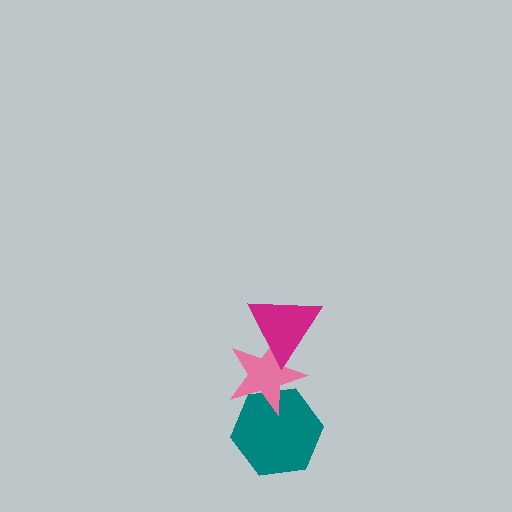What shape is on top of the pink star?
The magenta triangle is on top of the pink star.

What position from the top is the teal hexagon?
The teal hexagon is 3rd from the top.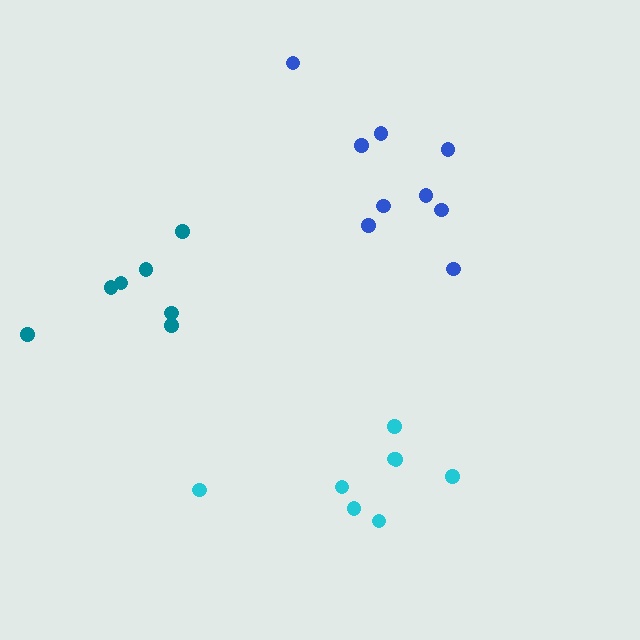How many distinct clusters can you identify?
There are 3 distinct clusters.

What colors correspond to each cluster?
The clusters are colored: blue, teal, cyan.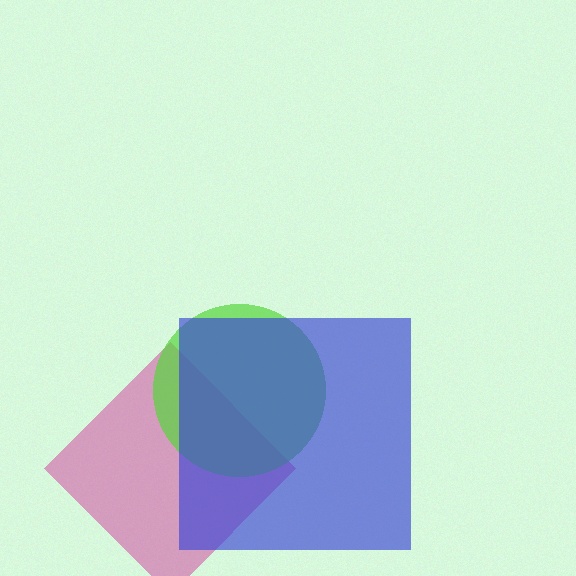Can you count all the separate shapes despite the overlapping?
Yes, there are 3 separate shapes.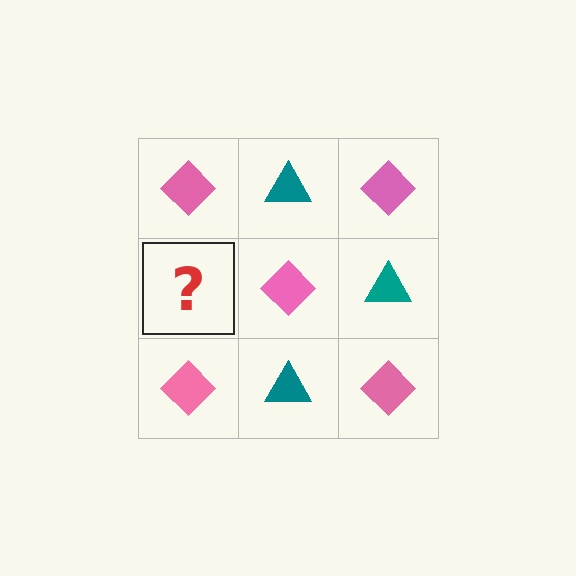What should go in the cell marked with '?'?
The missing cell should contain a teal triangle.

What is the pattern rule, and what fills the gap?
The rule is that it alternates pink diamond and teal triangle in a checkerboard pattern. The gap should be filled with a teal triangle.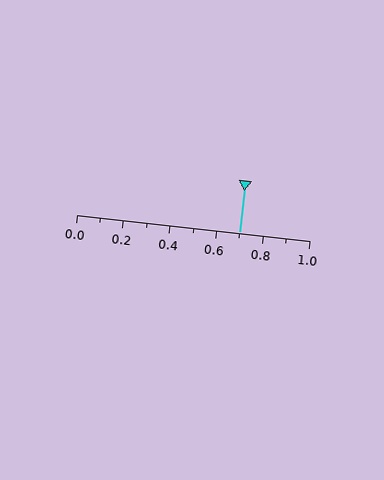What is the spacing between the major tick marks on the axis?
The major ticks are spaced 0.2 apart.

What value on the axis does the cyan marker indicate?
The marker indicates approximately 0.7.